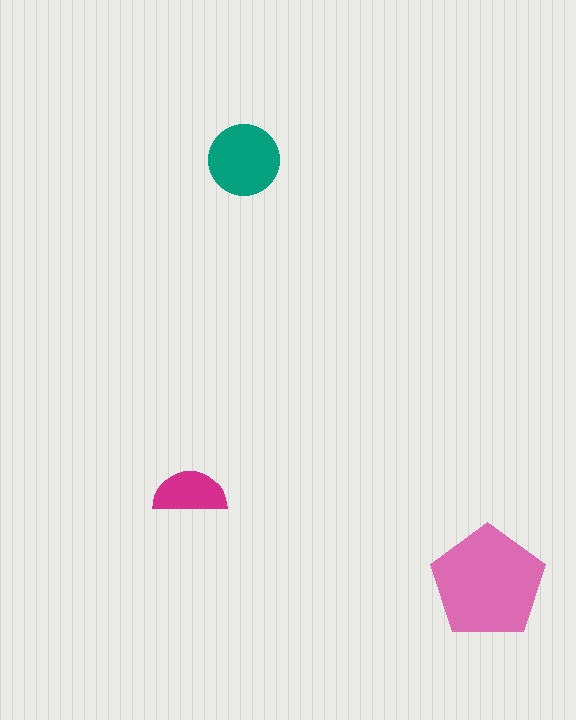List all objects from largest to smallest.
The pink pentagon, the teal circle, the magenta semicircle.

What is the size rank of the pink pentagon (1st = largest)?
1st.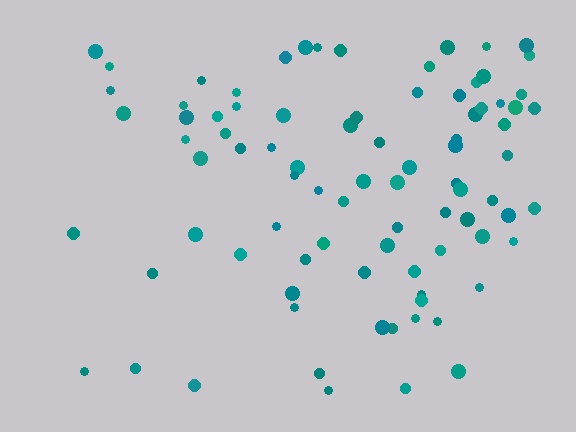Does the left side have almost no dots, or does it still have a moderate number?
Still a moderate number, just noticeably fewer than the right.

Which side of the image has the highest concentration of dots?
The right.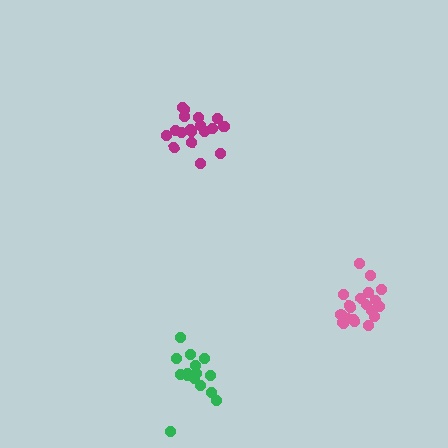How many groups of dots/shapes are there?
There are 3 groups.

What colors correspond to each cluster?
The clusters are colored: green, magenta, pink.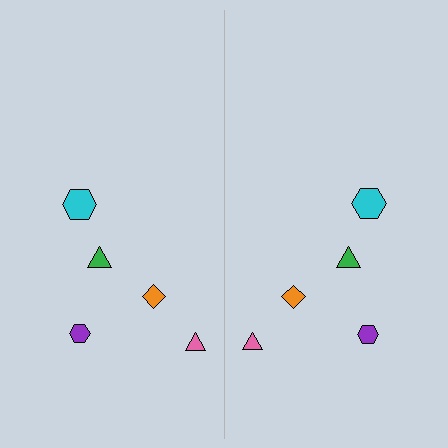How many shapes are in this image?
There are 10 shapes in this image.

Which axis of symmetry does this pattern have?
The pattern has a vertical axis of symmetry running through the center of the image.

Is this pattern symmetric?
Yes, this pattern has bilateral (reflection) symmetry.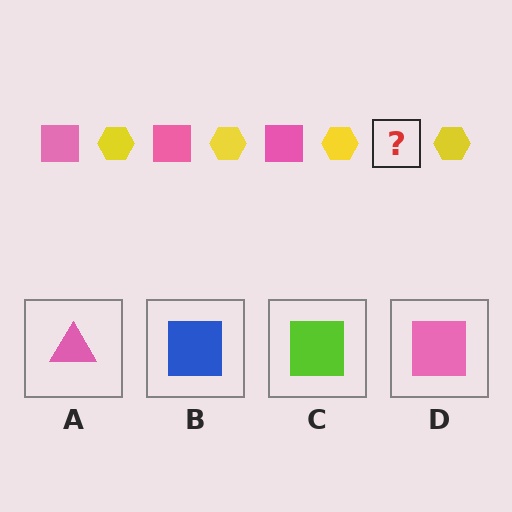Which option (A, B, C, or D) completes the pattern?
D.